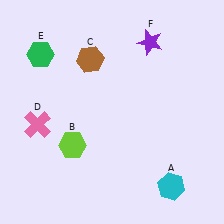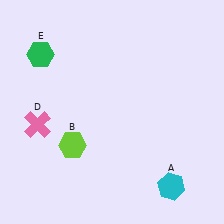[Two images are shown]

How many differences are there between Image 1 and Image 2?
There are 2 differences between the two images.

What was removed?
The brown hexagon (C), the purple star (F) were removed in Image 2.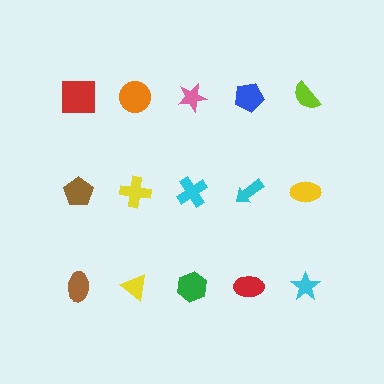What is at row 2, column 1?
A brown pentagon.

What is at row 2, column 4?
A cyan arrow.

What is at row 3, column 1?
A brown ellipse.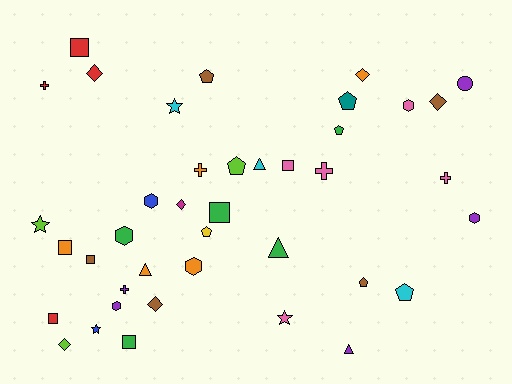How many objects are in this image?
There are 40 objects.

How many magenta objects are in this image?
There is 1 magenta object.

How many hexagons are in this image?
There are 6 hexagons.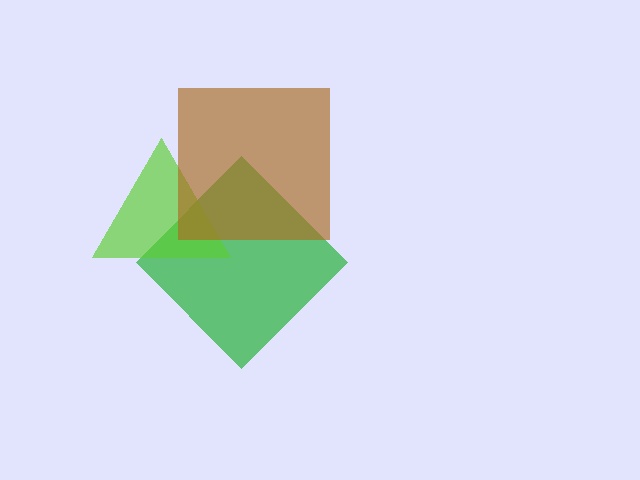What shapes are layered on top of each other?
The layered shapes are: a green diamond, a lime triangle, a brown square.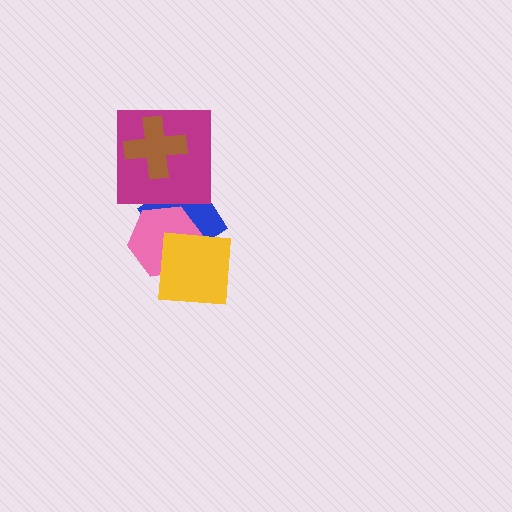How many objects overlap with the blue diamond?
3 objects overlap with the blue diamond.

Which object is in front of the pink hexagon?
The yellow square is in front of the pink hexagon.